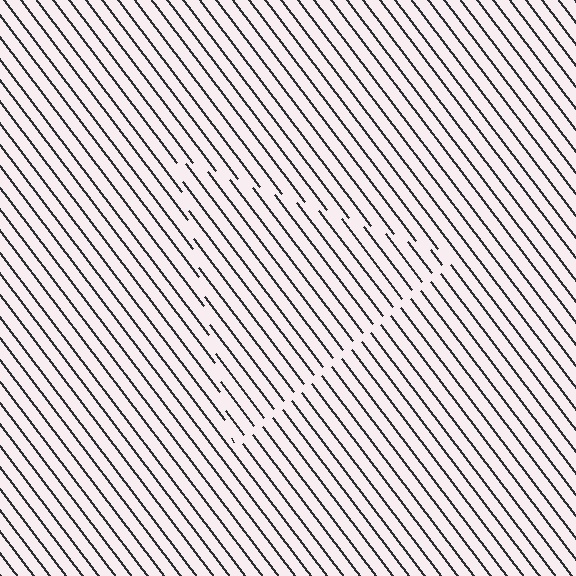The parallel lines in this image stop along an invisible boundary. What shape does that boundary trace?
An illusory triangle. The interior of the shape contains the same grating, shifted by half a period — the contour is defined by the phase discontinuity where line-ends from the inner and outer gratings abut.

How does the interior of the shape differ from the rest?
The interior of the shape contains the same grating, shifted by half a period — the contour is defined by the phase discontinuity where line-ends from the inner and outer gratings abut.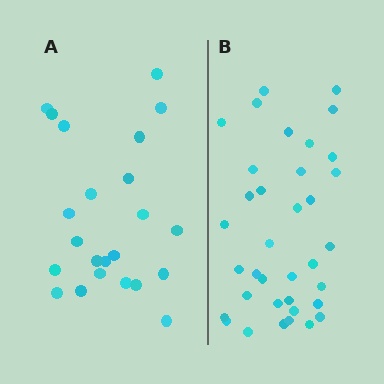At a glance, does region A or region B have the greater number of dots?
Region B (the right region) has more dots.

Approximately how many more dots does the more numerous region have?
Region B has approximately 15 more dots than region A.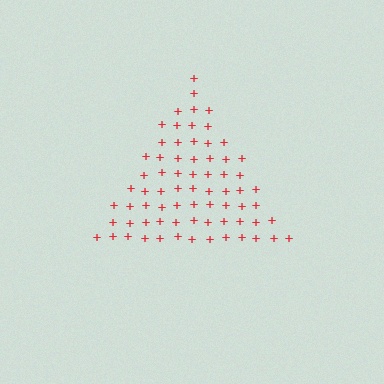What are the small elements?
The small elements are plus signs.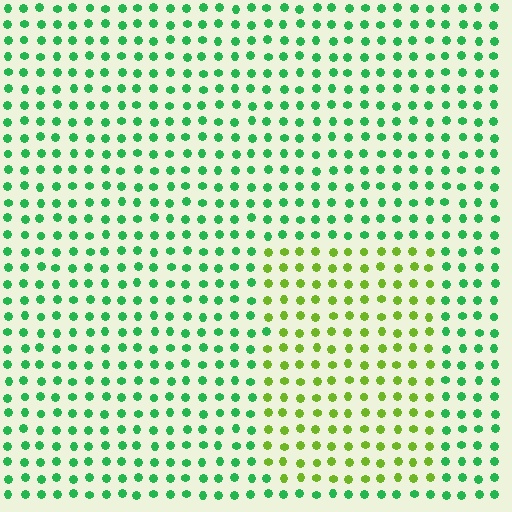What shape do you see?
I see a rectangle.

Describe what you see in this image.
The image is filled with small green elements in a uniform arrangement. A rectangle-shaped region is visible where the elements are tinted to a slightly different hue, forming a subtle color boundary.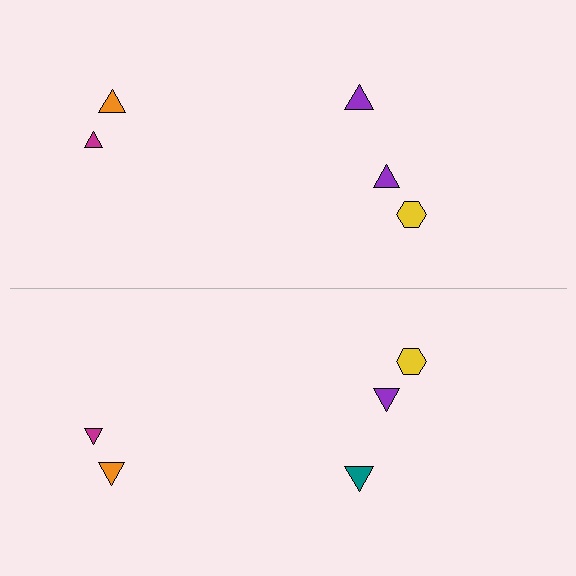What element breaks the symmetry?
The teal triangle on the bottom side breaks the symmetry — its mirror counterpart is purple.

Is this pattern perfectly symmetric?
No, the pattern is not perfectly symmetric. The teal triangle on the bottom side breaks the symmetry — its mirror counterpart is purple.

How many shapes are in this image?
There are 10 shapes in this image.